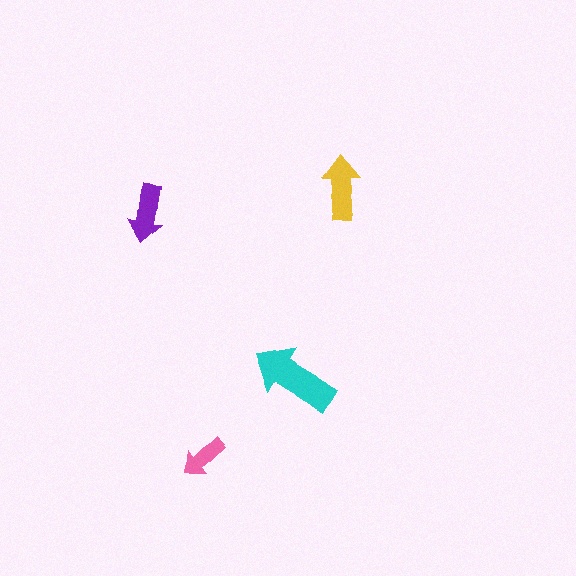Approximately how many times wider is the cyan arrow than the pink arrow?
About 2 times wider.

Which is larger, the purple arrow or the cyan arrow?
The cyan one.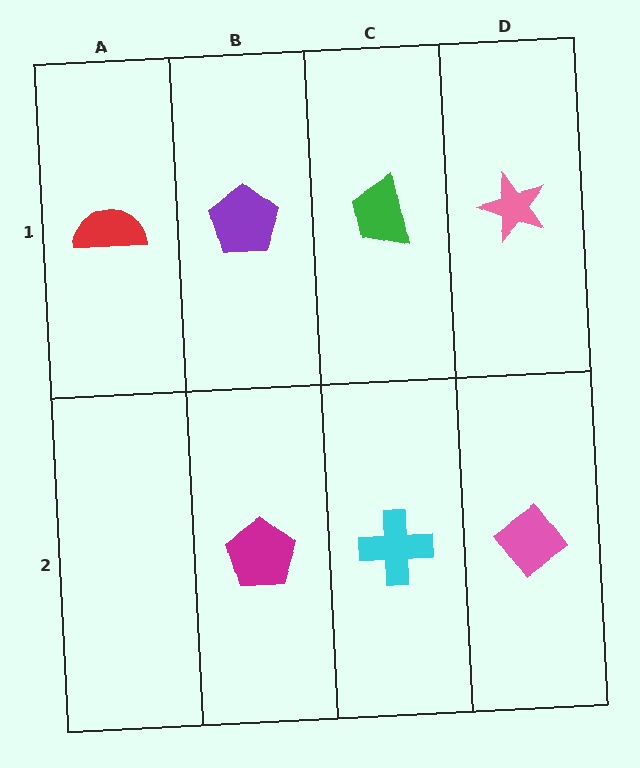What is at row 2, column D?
A pink diamond.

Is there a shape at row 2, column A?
No, that cell is empty.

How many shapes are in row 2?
3 shapes.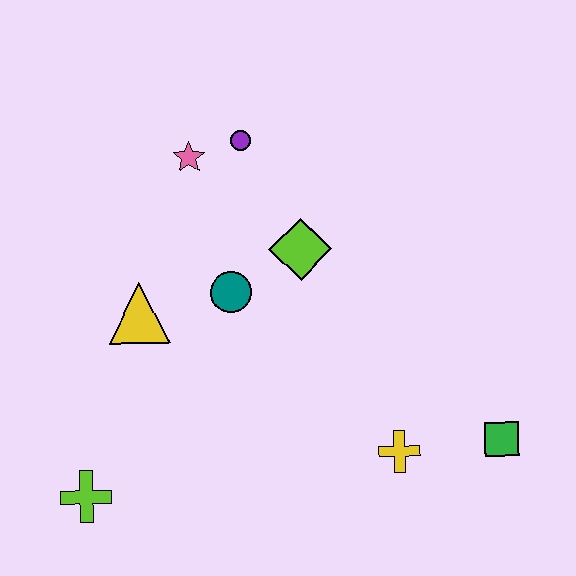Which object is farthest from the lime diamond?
The lime cross is farthest from the lime diamond.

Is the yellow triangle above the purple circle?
No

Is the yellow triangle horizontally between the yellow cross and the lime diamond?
No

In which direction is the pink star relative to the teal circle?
The pink star is above the teal circle.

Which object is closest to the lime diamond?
The teal circle is closest to the lime diamond.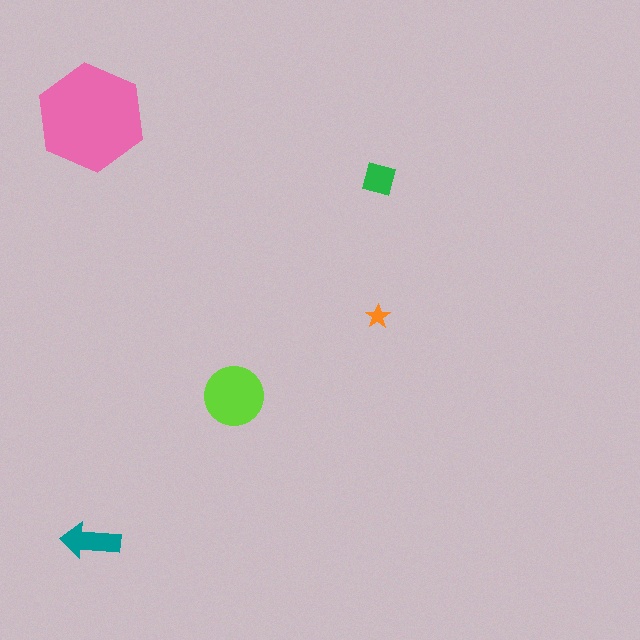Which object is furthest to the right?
The green diamond is rightmost.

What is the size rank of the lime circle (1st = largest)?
2nd.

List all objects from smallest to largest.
The orange star, the green diamond, the teal arrow, the lime circle, the pink hexagon.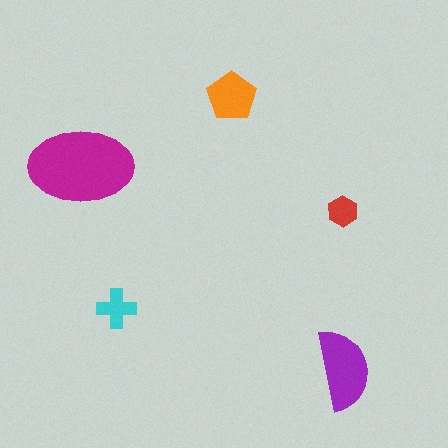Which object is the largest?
The magenta ellipse.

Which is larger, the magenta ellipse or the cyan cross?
The magenta ellipse.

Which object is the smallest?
The red hexagon.